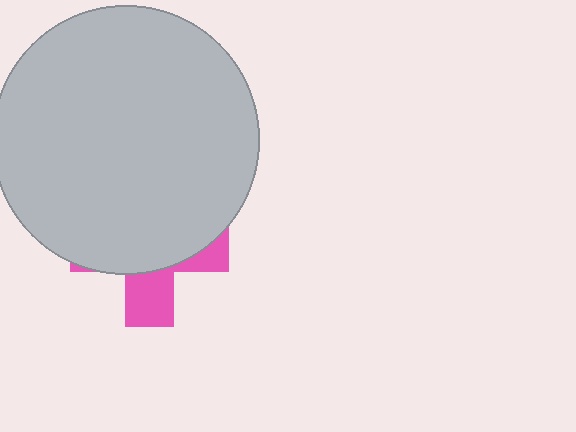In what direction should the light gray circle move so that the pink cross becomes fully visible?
The light gray circle should move up. That is the shortest direction to clear the overlap and leave the pink cross fully visible.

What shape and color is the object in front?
The object in front is a light gray circle.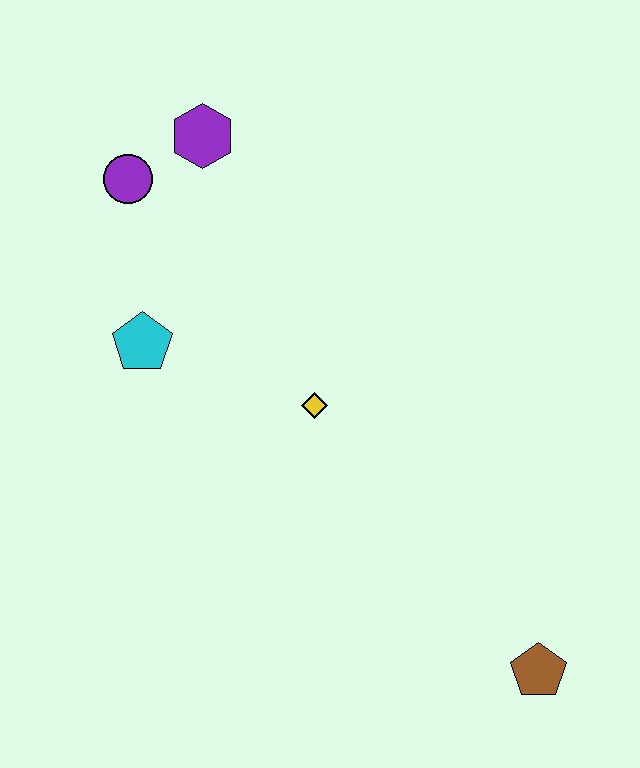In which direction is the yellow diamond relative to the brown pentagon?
The yellow diamond is above the brown pentagon.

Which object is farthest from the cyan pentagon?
The brown pentagon is farthest from the cyan pentagon.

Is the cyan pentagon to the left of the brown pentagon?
Yes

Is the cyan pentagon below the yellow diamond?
No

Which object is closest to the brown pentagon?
The yellow diamond is closest to the brown pentagon.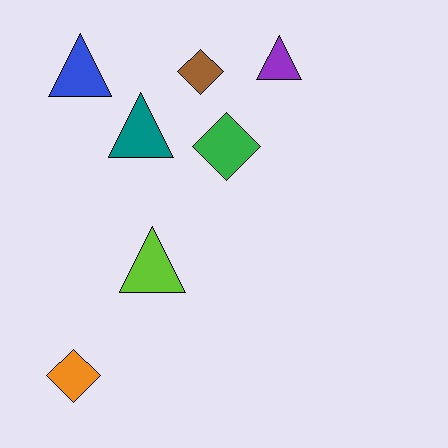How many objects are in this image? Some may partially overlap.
There are 7 objects.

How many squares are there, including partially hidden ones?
There are no squares.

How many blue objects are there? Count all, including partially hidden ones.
There is 1 blue object.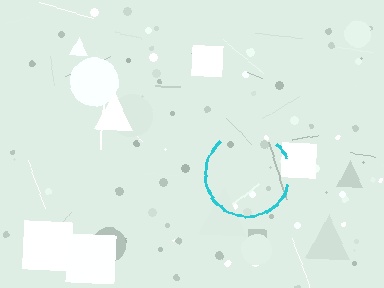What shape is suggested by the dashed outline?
The dashed outline suggests a circle.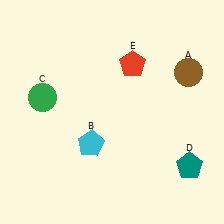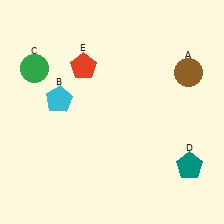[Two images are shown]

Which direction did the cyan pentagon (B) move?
The cyan pentagon (B) moved up.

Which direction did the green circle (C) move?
The green circle (C) moved up.